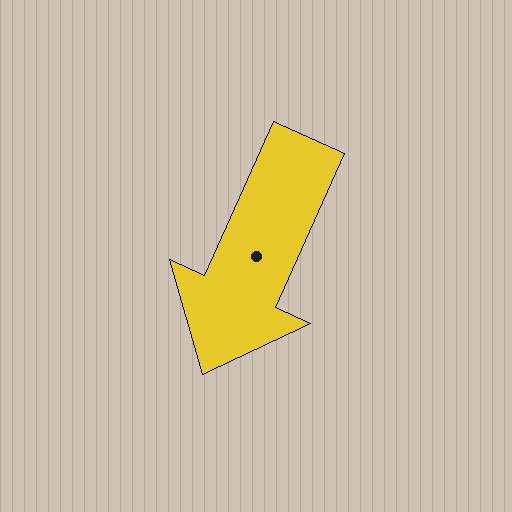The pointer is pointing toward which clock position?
Roughly 7 o'clock.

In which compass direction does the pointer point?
Southwest.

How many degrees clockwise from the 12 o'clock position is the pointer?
Approximately 204 degrees.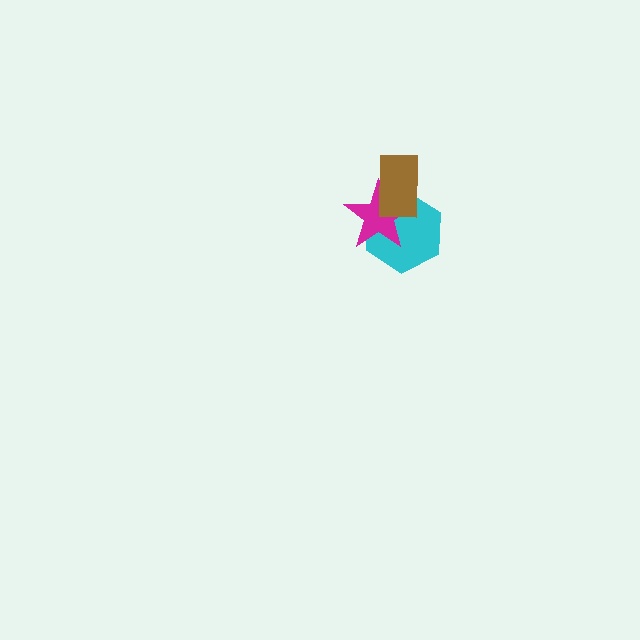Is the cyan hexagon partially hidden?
Yes, it is partially covered by another shape.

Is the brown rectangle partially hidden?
No, no other shape covers it.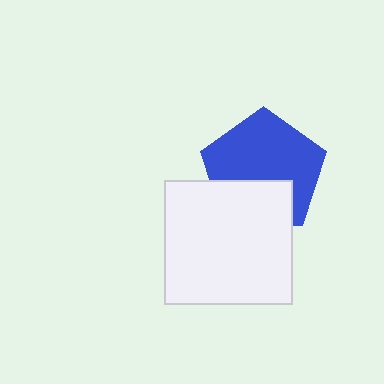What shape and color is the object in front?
The object in front is a white rectangle.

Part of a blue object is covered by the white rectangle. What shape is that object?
It is a pentagon.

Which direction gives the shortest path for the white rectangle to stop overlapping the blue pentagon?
Moving down gives the shortest separation.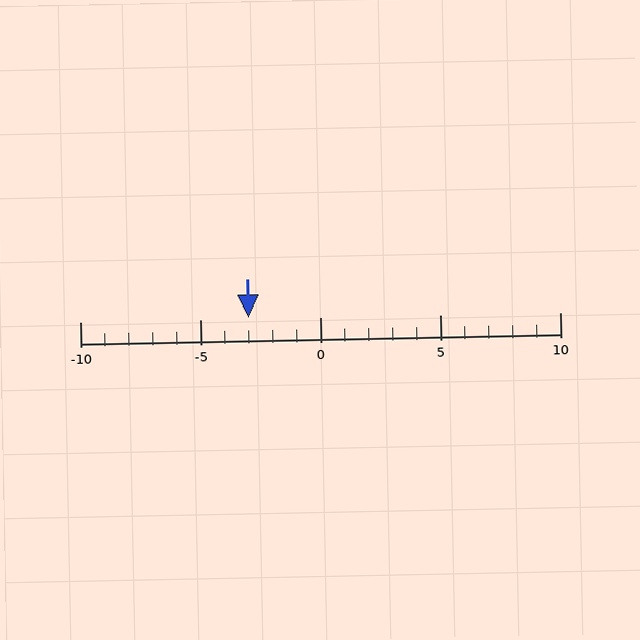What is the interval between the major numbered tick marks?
The major tick marks are spaced 5 units apart.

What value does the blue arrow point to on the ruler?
The blue arrow points to approximately -3.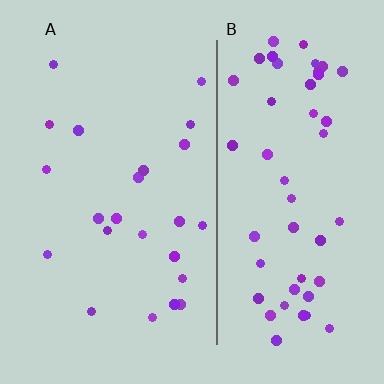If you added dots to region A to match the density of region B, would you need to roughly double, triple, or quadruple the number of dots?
Approximately double.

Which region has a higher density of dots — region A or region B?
B (the right).